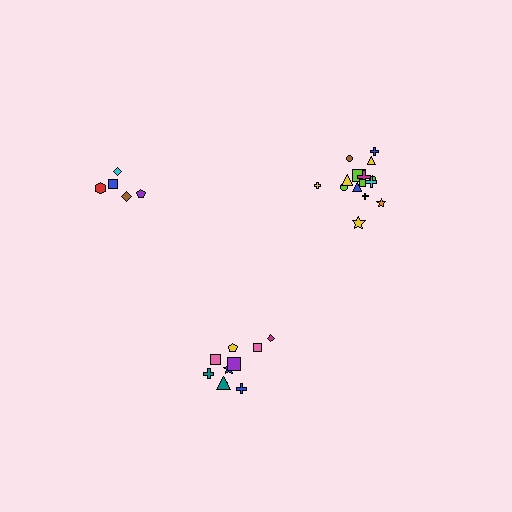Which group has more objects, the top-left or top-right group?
The top-right group.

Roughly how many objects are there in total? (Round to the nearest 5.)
Roughly 30 objects in total.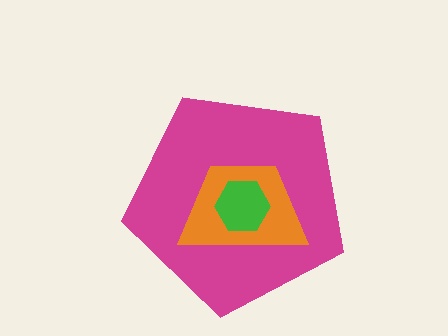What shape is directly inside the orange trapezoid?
The green hexagon.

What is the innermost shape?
The green hexagon.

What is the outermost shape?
The magenta pentagon.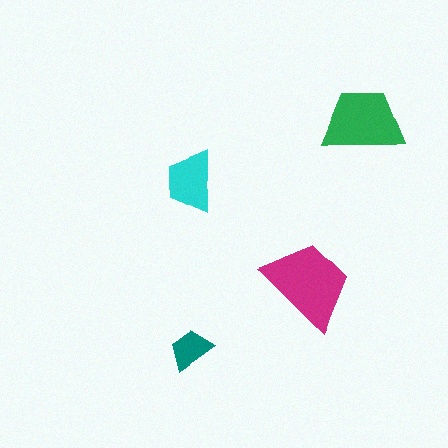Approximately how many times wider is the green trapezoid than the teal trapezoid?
About 2 times wider.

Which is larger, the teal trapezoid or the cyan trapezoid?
The cyan one.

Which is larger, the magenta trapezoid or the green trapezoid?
The magenta one.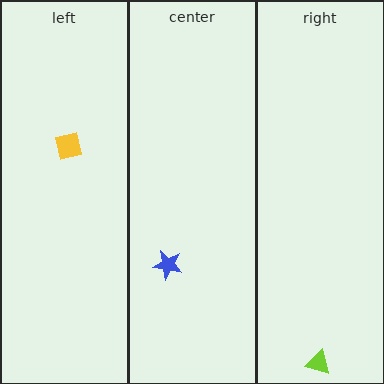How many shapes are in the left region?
1.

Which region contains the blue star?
The center region.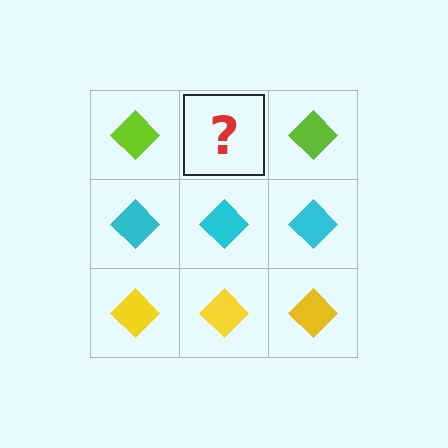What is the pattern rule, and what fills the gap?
The rule is that each row has a consistent color. The gap should be filled with a lime diamond.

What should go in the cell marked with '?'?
The missing cell should contain a lime diamond.